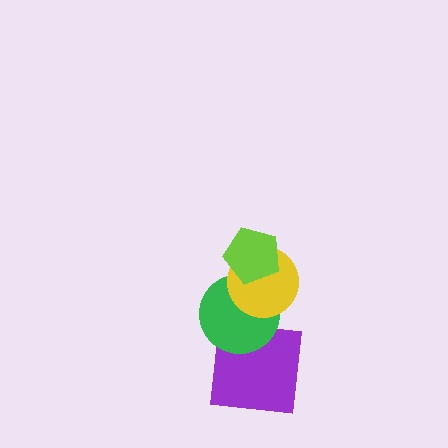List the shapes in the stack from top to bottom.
From top to bottom: the lime pentagon, the yellow circle, the green circle, the purple square.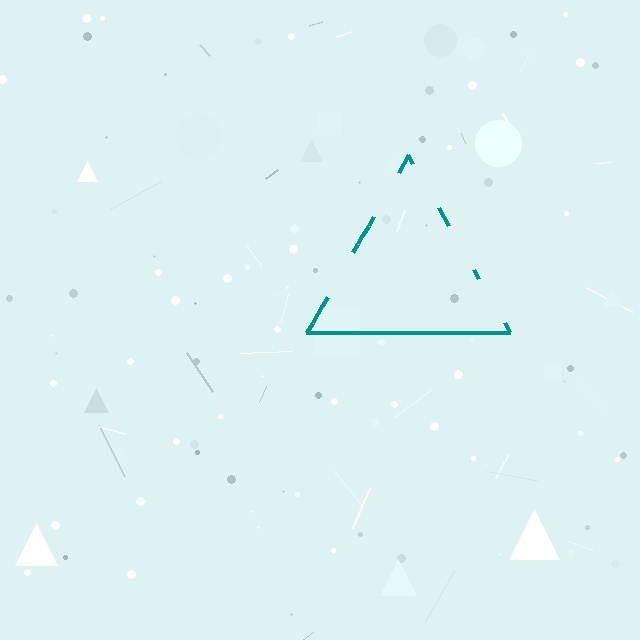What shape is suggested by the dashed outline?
The dashed outline suggests a triangle.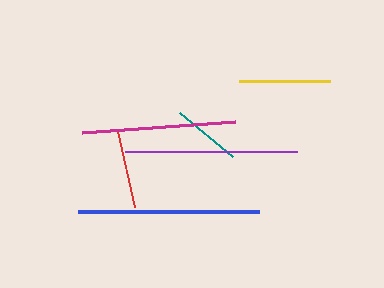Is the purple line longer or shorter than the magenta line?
The purple line is longer than the magenta line.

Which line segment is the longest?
The blue line is the longest at approximately 181 pixels.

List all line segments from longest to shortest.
From longest to shortest: blue, purple, magenta, yellow, red, teal.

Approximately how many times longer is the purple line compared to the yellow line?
The purple line is approximately 1.9 times the length of the yellow line.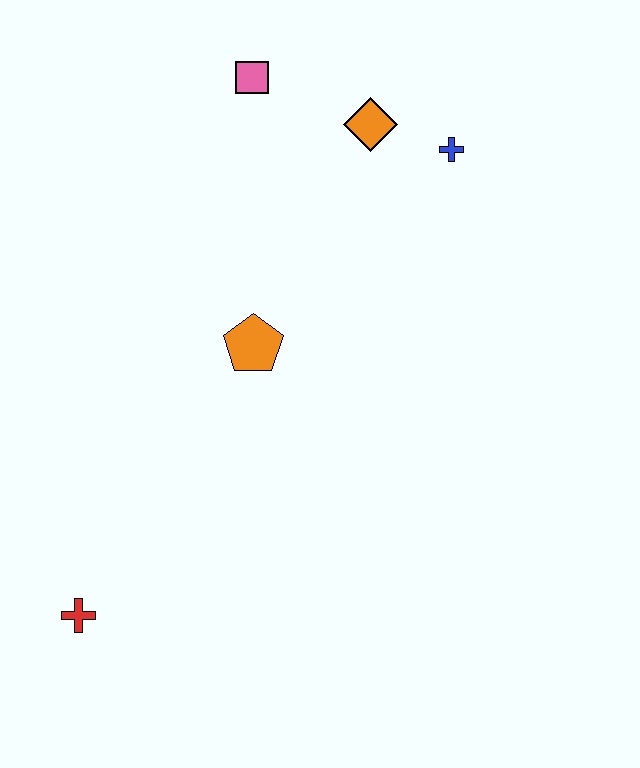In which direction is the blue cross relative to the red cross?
The blue cross is above the red cross.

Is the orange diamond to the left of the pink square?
No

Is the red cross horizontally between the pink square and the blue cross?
No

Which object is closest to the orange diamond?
The blue cross is closest to the orange diamond.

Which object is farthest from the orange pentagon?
The red cross is farthest from the orange pentagon.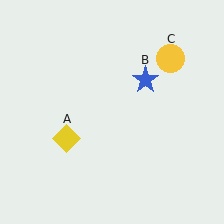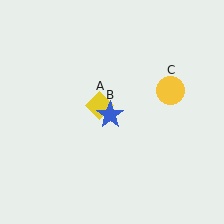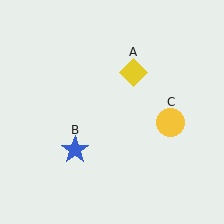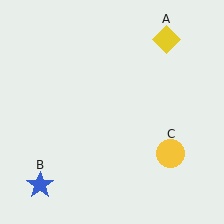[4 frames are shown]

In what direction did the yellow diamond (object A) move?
The yellow diamond (object A) moved up and to the right.